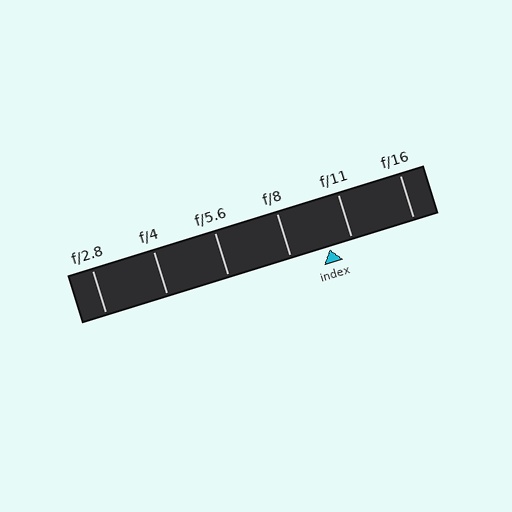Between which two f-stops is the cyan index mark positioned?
The index mark is between f/8 and f/11.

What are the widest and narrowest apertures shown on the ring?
The widest aperture shown is f/2.8 and the narrowest is f/16.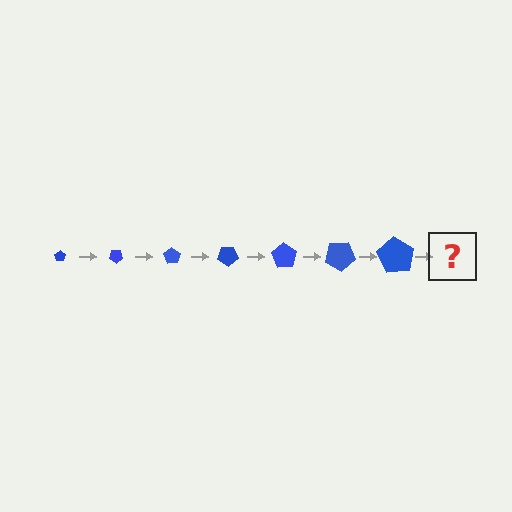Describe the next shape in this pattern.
It should be a pentagon, larger than the previous one and rotated 245 degrees from the start.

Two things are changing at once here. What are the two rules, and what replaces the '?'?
The two rules are that the pentagon grows larger each step and it rotates 35 degrees each step. The '?' should be a pentagon, larger than the previous one and rotated 245 degrees from the start.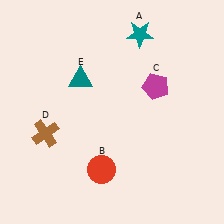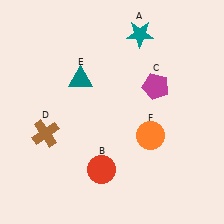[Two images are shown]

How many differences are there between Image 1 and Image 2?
There is 1 difference between the two images.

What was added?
An orange circle (F) was added in Image 2.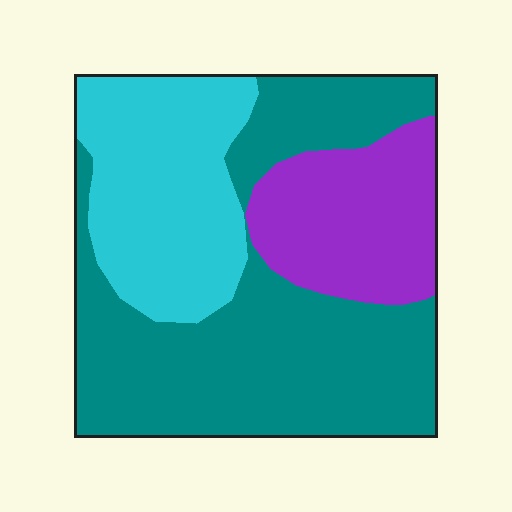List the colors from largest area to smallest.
From largest to smallest: teal, cyan, purple.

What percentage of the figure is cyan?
Cyan takes up between a sixth and a third of the figure.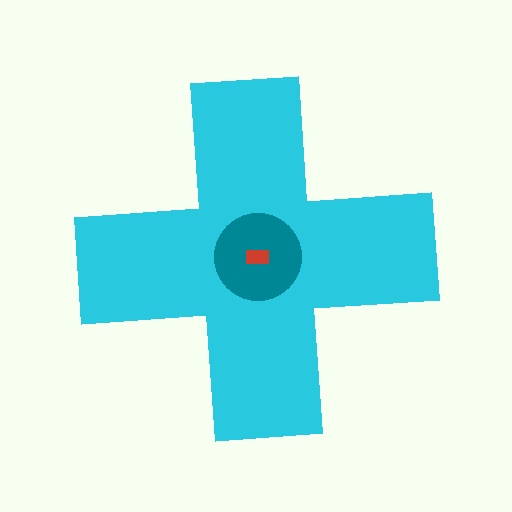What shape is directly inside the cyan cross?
The teal circle.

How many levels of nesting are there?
3.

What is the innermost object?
The red rectangle.